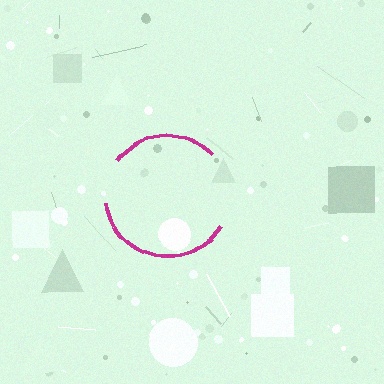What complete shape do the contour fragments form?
The contour fragments form a circle.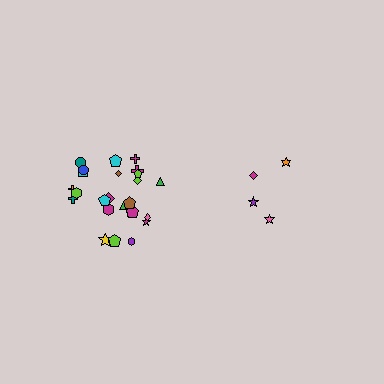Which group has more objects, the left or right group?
The left group.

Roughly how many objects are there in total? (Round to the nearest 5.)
Roughly 30 objects in total.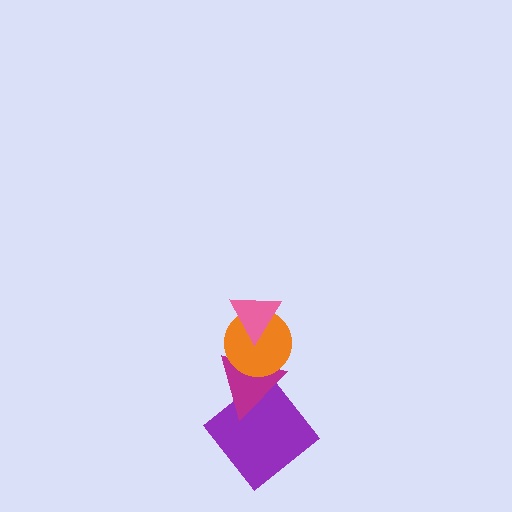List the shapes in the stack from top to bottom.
From top to bottom: the pink triangle, the orange circle, the magenta triangle, the purple diamond.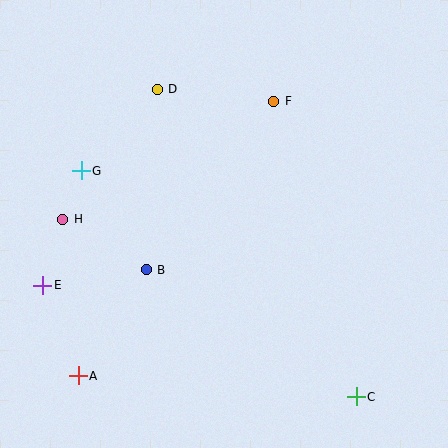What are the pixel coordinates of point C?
Point C is at (356, 397).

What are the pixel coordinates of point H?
Point H is at (63, 219).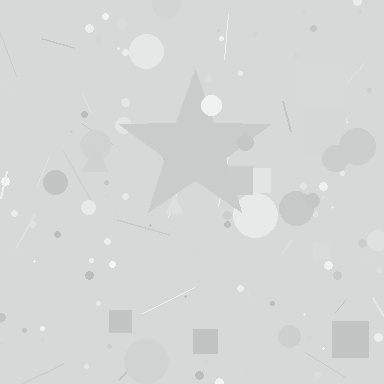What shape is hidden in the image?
A star is hidden in the image.